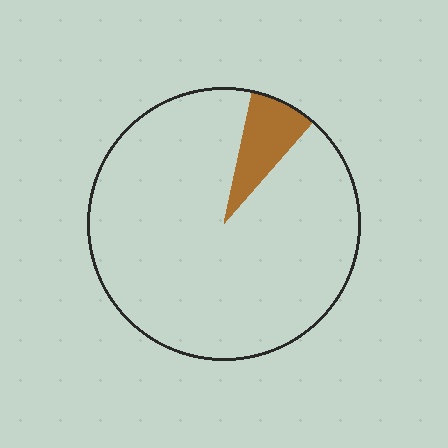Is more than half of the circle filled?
No.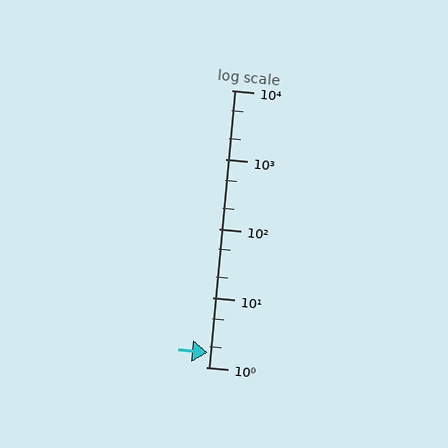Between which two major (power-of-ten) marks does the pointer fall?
The pointer is between 1 and 10.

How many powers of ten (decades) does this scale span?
The scale spans 4 decades, from 1 to 10000.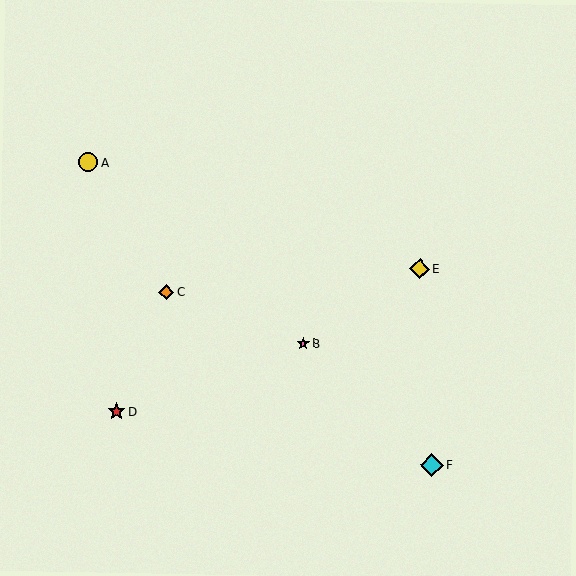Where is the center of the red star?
The center of the red star is at (116, 411).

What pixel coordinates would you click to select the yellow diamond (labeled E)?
Click at (420, 269) to select the yellow diamond E.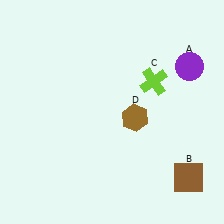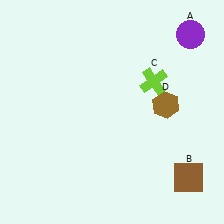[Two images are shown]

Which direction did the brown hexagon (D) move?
The brown hexagon (D) moved right.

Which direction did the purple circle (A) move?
The purple circle (A) moved up.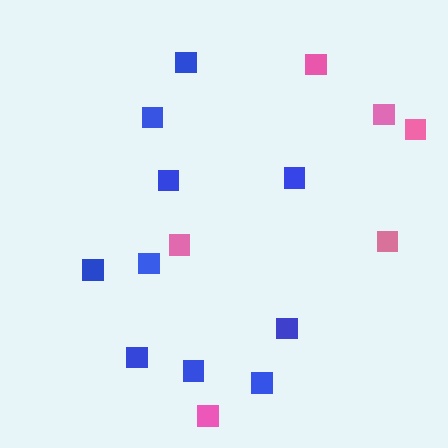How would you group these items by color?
There are 2 groups: one group of blue squares (10) and one group of pink squares (6).